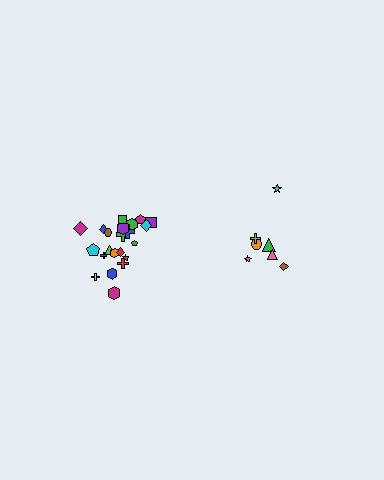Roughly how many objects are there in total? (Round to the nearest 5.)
Roughly 30 objects in total.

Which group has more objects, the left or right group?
The left group.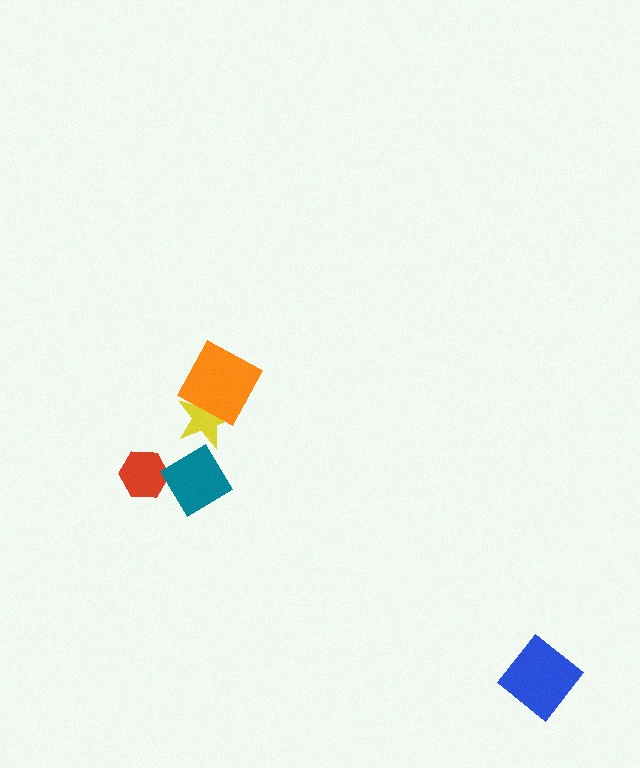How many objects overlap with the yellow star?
1 object overlaps with the yellow star.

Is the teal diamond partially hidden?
No, no other shape covers it.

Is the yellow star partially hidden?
Yes, it is partially covered by another shape.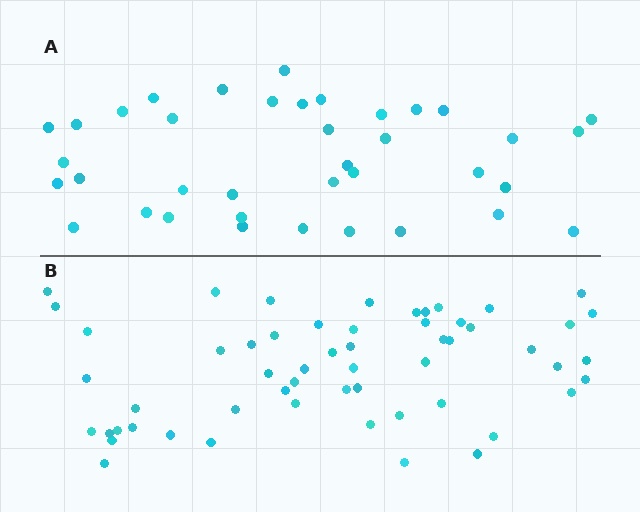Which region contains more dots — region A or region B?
Region B (the bottom region) has more dots.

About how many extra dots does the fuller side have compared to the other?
Region B has approximately 20 more dots than region A.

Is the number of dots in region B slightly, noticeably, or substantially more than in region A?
Region B has substantially more. The ratio is roughly 1.5 to 1.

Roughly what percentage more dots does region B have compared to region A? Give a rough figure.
About 45% more.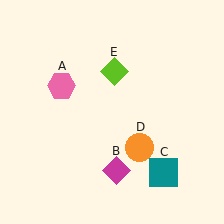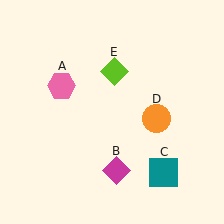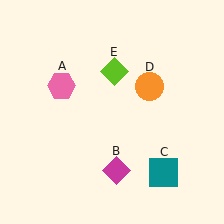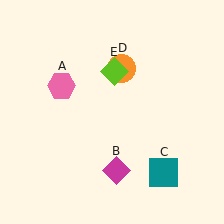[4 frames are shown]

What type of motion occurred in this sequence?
The orange circle (object D) rotated counterclockwise around the center of the scene.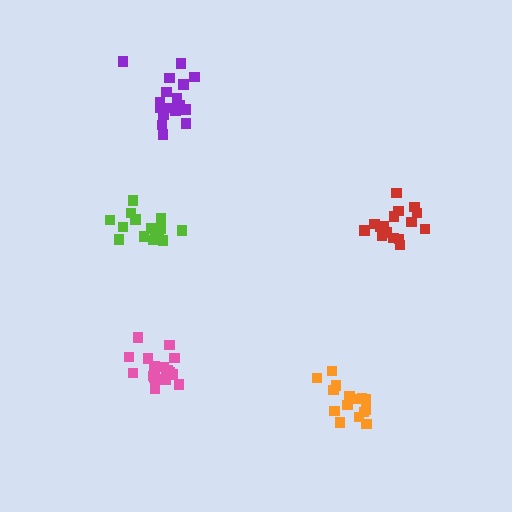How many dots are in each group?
Group 1: 15 dots, Group 2: 16 dots, Group 3: 18 dots, Group 4: 18 dots, Group 5: 15 dots (82 total).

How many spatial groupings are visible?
There are 5 spatial groupings.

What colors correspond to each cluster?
The clusters are colored: lime, red, purple, pink, orange.